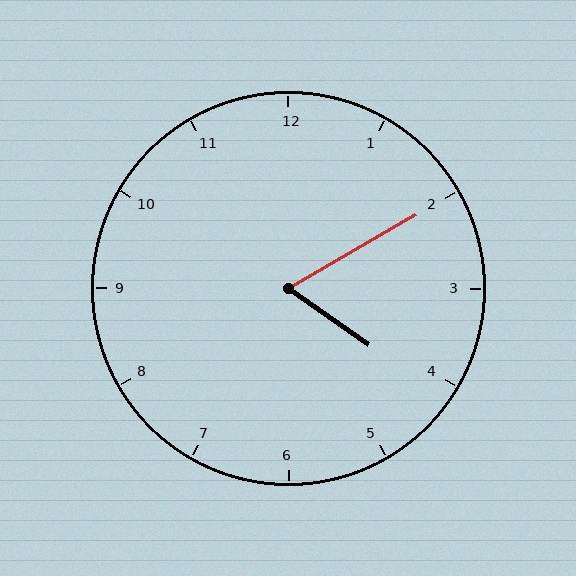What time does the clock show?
4:10.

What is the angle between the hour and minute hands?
Approximately 65 degrees.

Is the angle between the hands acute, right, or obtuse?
It is acute.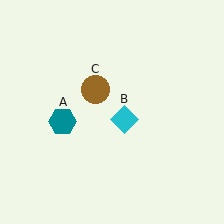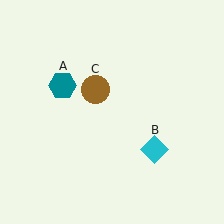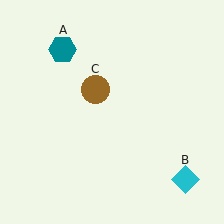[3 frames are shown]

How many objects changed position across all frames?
2 objects changed position: teal hexagon (object A), cyan diamond (object B).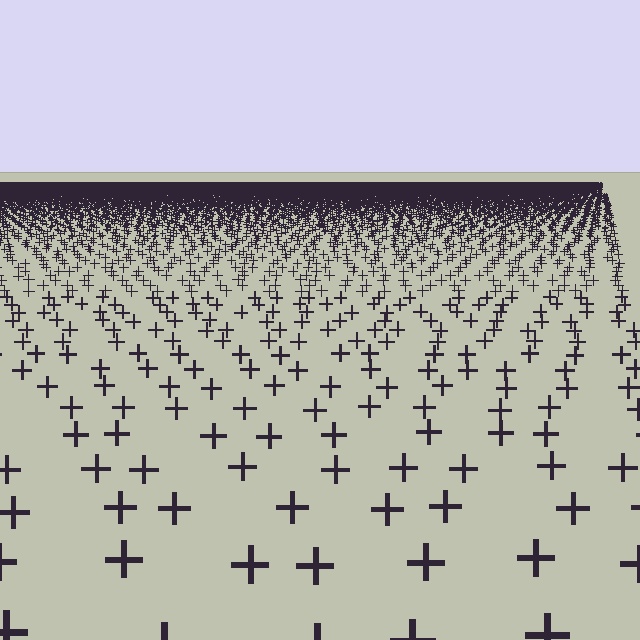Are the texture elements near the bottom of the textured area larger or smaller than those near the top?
Larger. Near the bottom, elements are closer to the viewer and appear at a bigger on-screen size.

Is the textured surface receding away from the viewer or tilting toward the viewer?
The surface is receding away from the viewer. Texture elements get smaller and denser toward the top.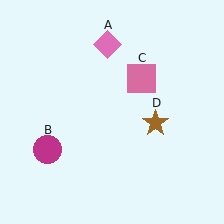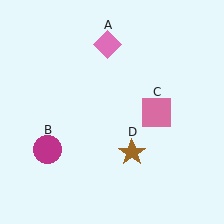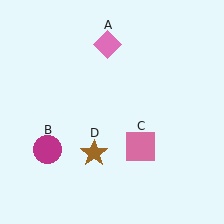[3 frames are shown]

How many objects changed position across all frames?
2 objects changed position: pink square (object C), brown star (object D).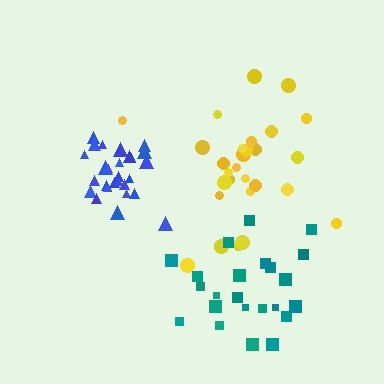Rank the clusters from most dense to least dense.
blue, yellow, teal.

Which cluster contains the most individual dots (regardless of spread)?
Yellow (29).